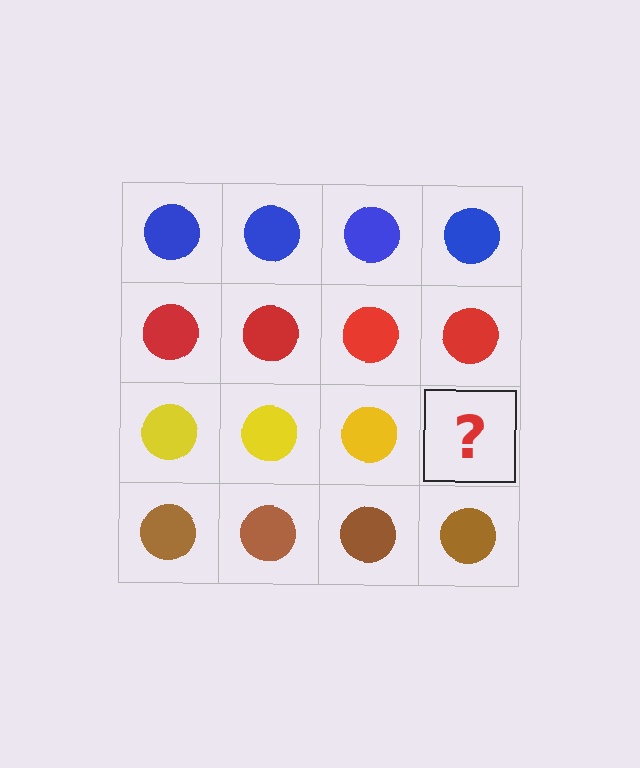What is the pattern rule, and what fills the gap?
The rule is that each row has a consistent color. The gap should be filled with a yellow circle.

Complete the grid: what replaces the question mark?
The question mark should be replaced with a yellow circle.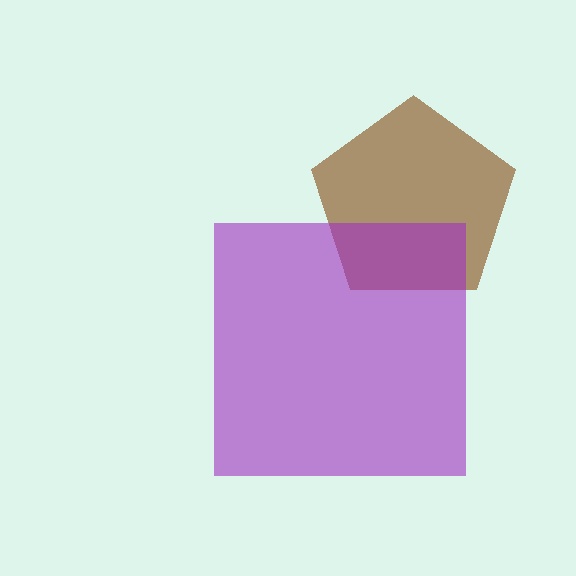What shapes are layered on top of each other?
The layered shapes are: a brown pentagon, a purple square.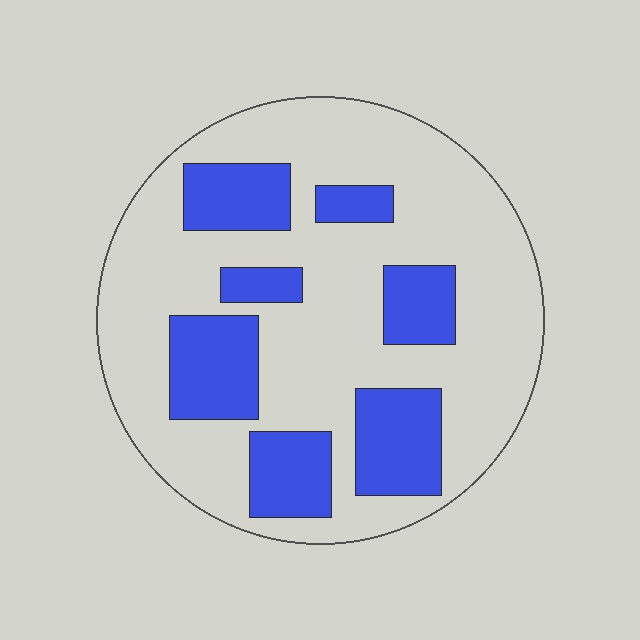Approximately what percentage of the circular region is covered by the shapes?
Approximately 30%.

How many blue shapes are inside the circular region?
7.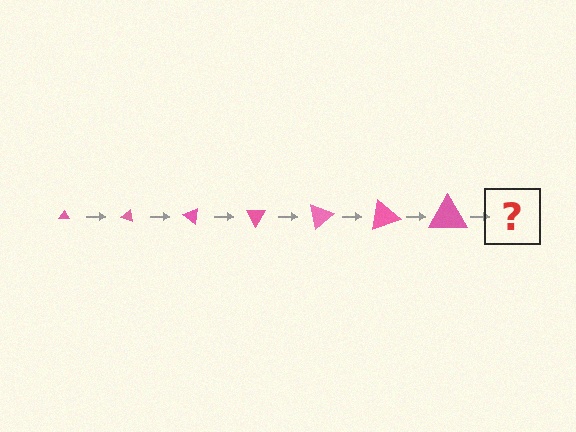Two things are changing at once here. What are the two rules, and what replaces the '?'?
The two rules are that the triangle grows larger each step and it rotates 20 degrees each step. The '?' should be a triangle, larger than the previous one and rotated 140 degrees from the start.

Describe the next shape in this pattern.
It should be a triangle, larger than the previous one and rotated 140 degrees from the start.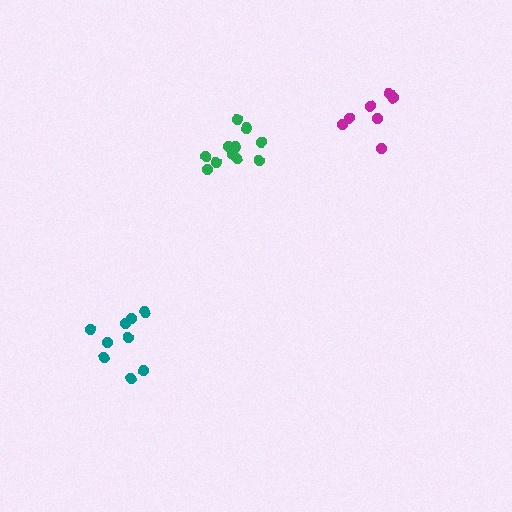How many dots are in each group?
Group 1: 11 dots, Group 2: 7 dots, Group 3: 9 dots (27 total).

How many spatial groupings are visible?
There are 3 spatial groupings.